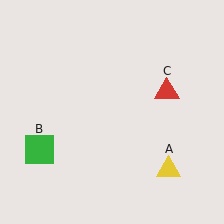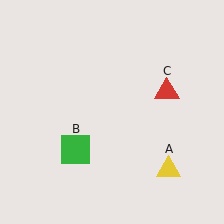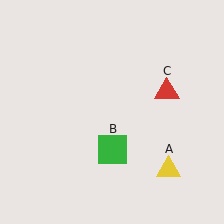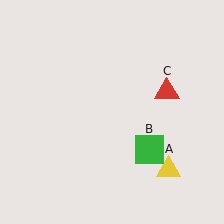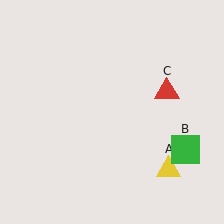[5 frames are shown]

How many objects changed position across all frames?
1 object changed position: green square (object B).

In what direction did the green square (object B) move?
The green square (object B) moved right.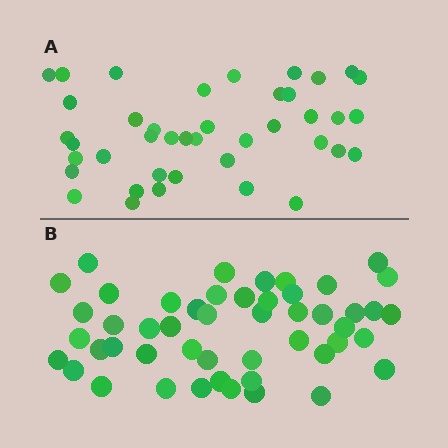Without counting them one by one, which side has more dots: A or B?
Region B (the bottom region) has more dots.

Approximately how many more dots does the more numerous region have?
Region B has roughly 8 or so more dots than region A.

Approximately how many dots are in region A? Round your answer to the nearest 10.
About 40 dots. (The exact count is 41, which rounds to 40.)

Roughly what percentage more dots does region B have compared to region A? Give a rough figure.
About 20% more.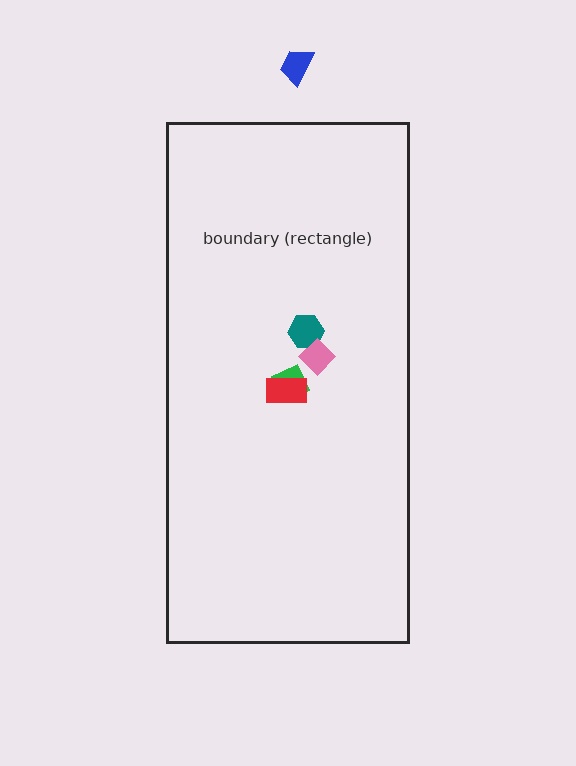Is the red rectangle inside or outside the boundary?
Inside.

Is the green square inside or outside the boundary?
Inside.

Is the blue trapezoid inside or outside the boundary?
Outside.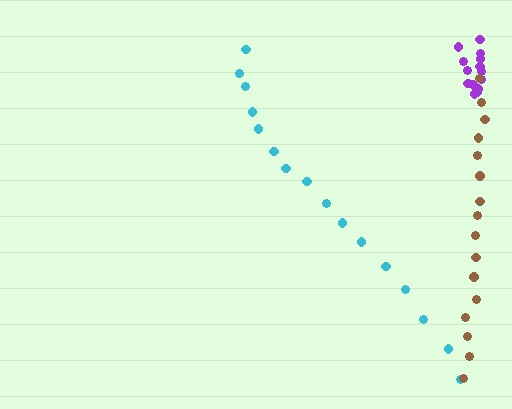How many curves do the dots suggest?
There are 3 distinct paths.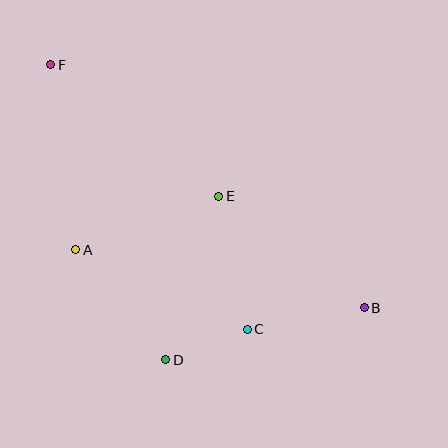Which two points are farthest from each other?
Points B and F are farthest from each other.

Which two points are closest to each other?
Points C and D are closest to each other.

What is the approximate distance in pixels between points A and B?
The distance between A and B is approximately 294 pixels.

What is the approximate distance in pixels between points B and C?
The distance between B and C is approximately 119 pixels.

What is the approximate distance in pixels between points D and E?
The distance between D and E is approximately 172 pixels.